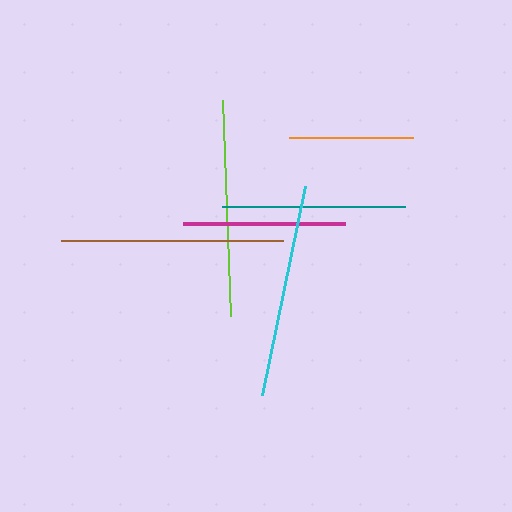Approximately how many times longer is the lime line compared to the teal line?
The lime line is approximately 1.2 times the length of the teal line.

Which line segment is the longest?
The brown line is the longest at approximately 222 pixels.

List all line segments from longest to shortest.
From longest to shortest: brown, lime, cyan, teal, magenta, orange.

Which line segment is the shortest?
The orange line is the shortest at approximately 124 pixels.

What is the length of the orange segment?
The orange segment is approximately 124 pixels long.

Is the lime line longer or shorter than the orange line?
The lime line is longer than the orange line.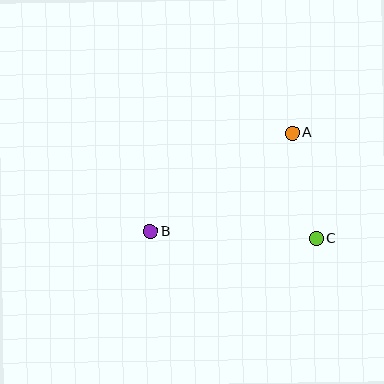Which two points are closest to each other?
Points A and C are closest to each other.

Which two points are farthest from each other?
Points A and B are farthest from each other.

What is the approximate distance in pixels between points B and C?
The distance between B and C is approximately 166 pixels.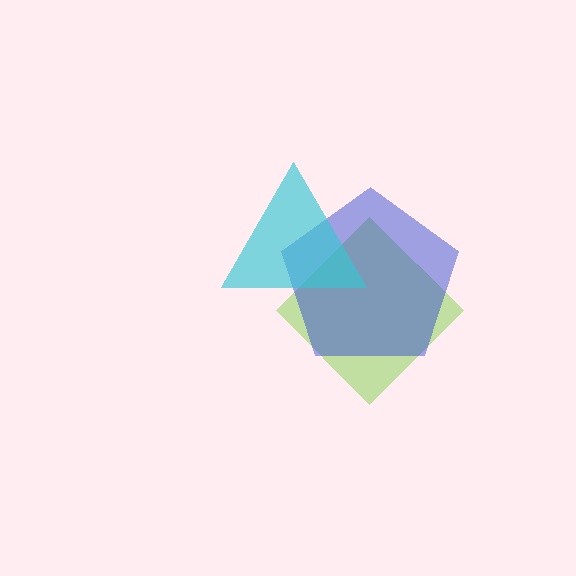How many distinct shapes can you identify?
There are 3 distinct shapes: a lime diamond, a blue pentagon, a cyan triangle.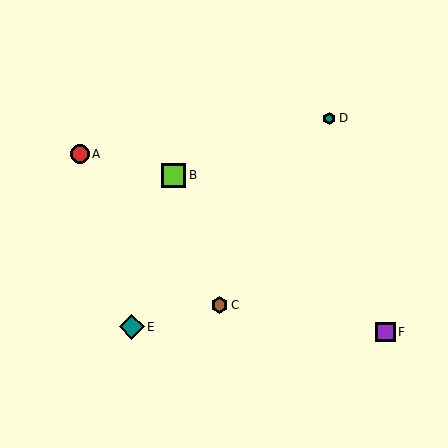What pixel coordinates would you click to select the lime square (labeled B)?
Click at (173, 175) to select the lime square B.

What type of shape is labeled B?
Shape B is a lime square.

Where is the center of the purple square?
The center of the purple square is at (386, 332).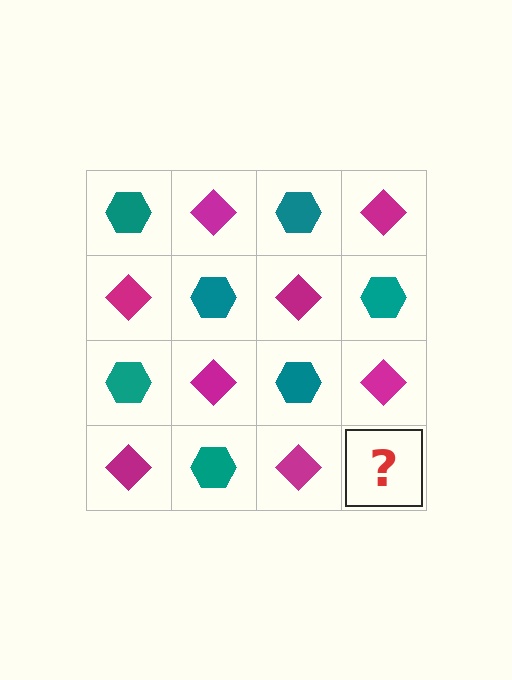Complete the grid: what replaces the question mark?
The question mark should be replaced with a teal hexagon.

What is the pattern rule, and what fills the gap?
The rule is that it alternates teal hexagon and magenta diamond in a checkerboard pattern. The gap should be filled with a teal hexagon.